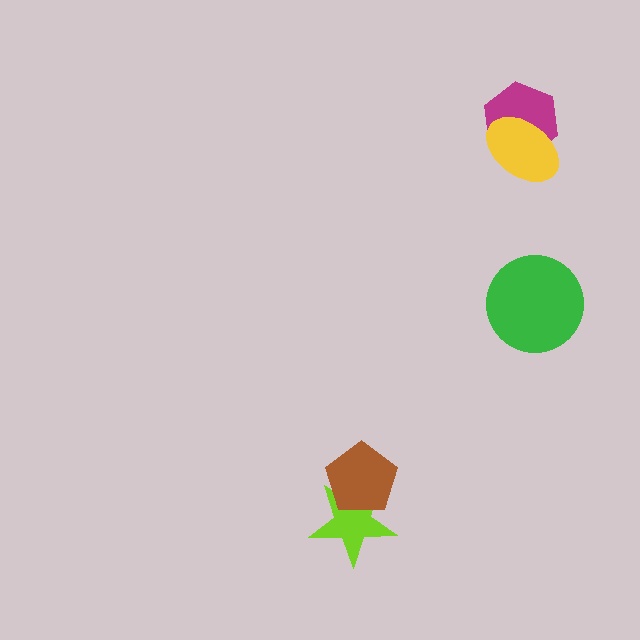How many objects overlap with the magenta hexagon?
1 object overlaps with the magenta hexagon.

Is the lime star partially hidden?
Yes, it is partially covered by another shape.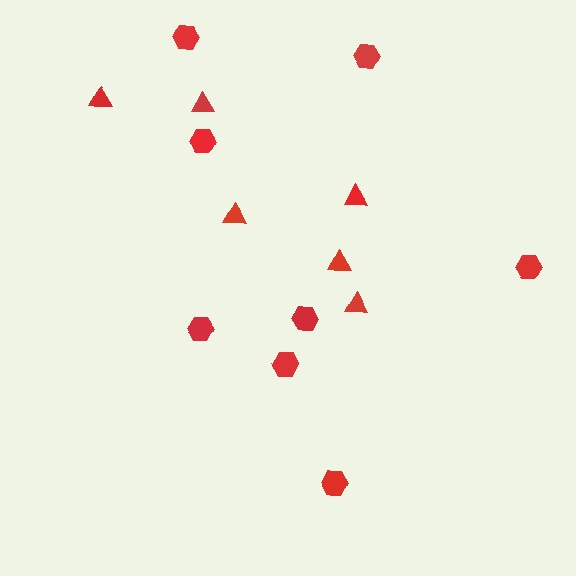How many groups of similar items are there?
There are 2 groups: one group of hexagons (8) and one group of triangles (6).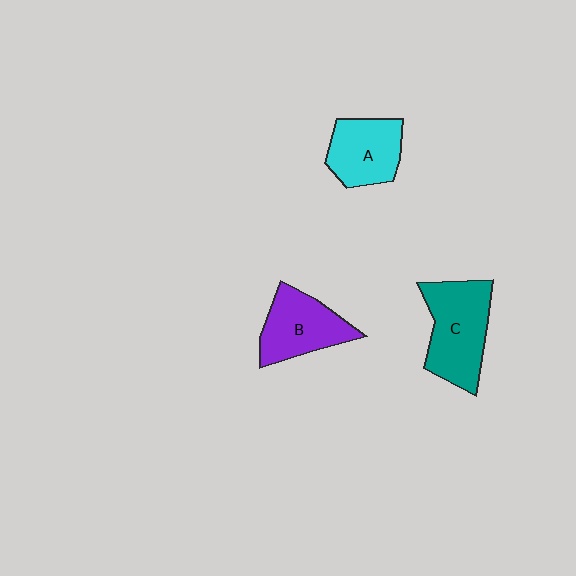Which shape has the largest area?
Shape C (teal).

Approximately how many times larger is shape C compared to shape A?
Approximately 1.3 times.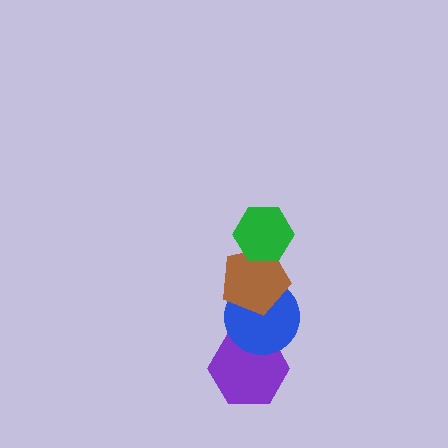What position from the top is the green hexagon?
The green hexagon is 1st from the top.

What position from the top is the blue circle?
The blue circle is 3rd from the top.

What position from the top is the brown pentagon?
The brown pentagon is 2nd from the top.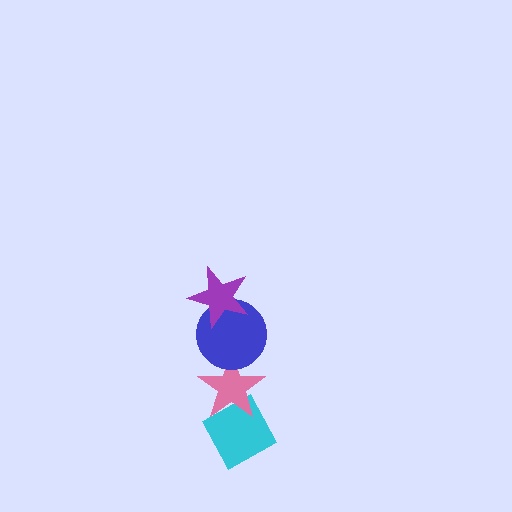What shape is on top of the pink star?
The blue circle is on top of the pink star.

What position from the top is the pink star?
The pink star is 3rd from the top.